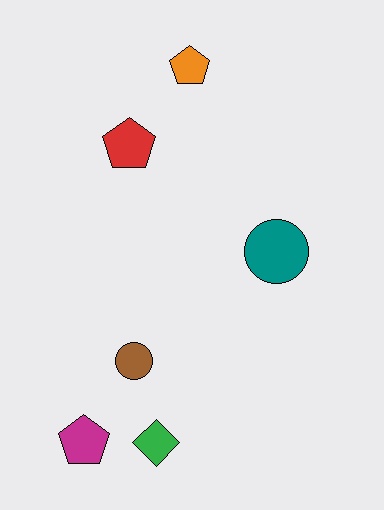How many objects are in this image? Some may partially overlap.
There are 6 objects.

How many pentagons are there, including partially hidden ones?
There are 3 pentagons.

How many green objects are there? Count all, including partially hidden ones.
There is 1 green object.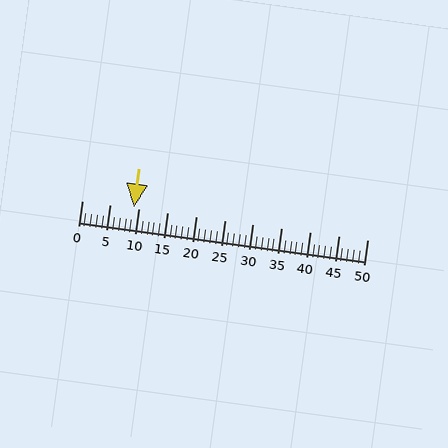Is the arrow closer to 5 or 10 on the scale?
The arrow is closer to 10.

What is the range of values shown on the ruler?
The ruler shows values from 0 to 50.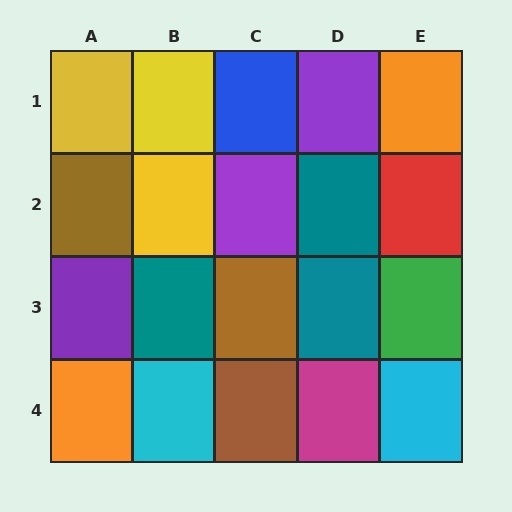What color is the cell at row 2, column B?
Yellow.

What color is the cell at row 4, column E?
Cyan.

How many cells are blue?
1 cell is blue.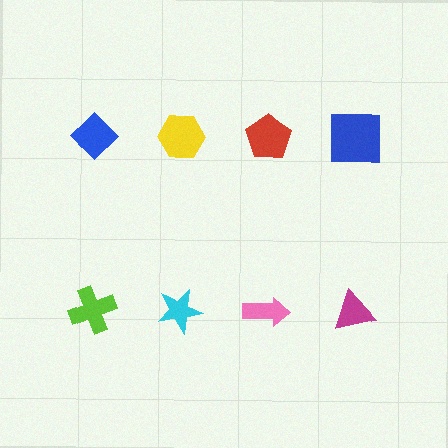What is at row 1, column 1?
A blue diamond.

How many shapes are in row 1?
4 shapes.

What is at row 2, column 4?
A magenta triangle.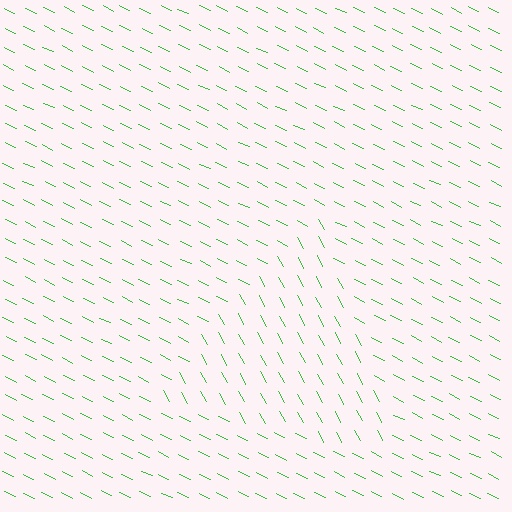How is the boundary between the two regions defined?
The boundary is defined purely by a change in line orientation (approximately 35 degrees difference). All lines are the same color and thickness.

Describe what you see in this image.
The image is filled with small green line segments. A triangle region in the image has lines oriented differently from the surrounding lines, creating a visible texture boundary.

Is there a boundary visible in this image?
Yes, there is a texture boundary formed by a change in line orientation.